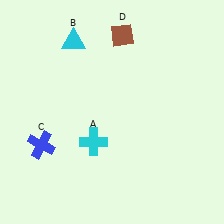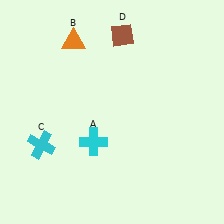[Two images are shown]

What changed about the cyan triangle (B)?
In Image 1, B is cyan. In Image 2, it changed to orange.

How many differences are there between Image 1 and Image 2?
There are 2 differences between the two images.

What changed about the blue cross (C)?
In Image 1, C is blue. In Image 2, it changed to cyan.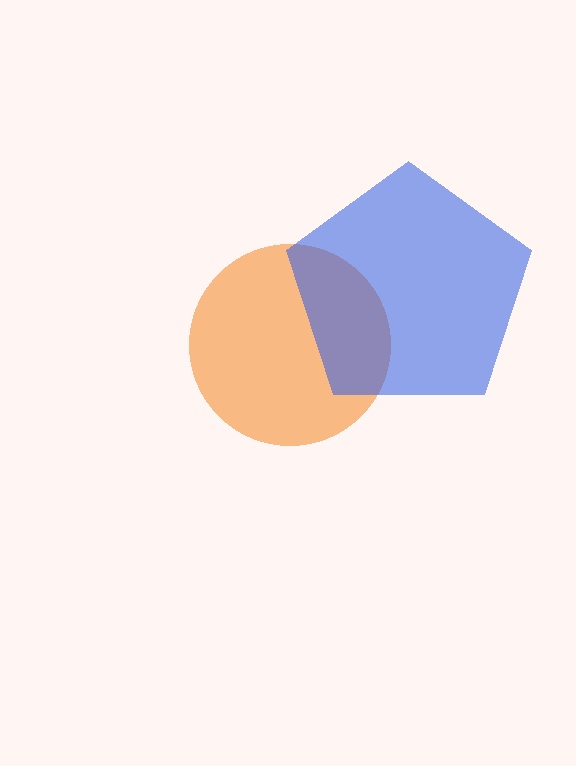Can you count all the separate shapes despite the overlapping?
Yes, there are 2 separate shapes.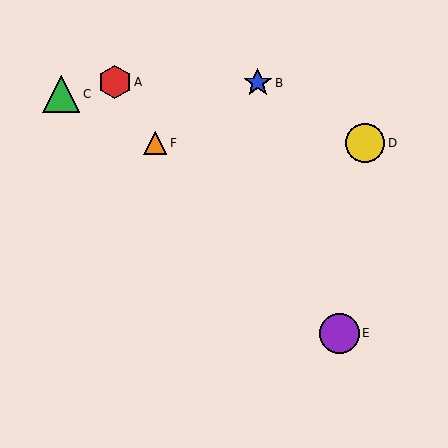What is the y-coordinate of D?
Object D is at y≈143.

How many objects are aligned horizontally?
2 objects (D, F) are aligned horizontally.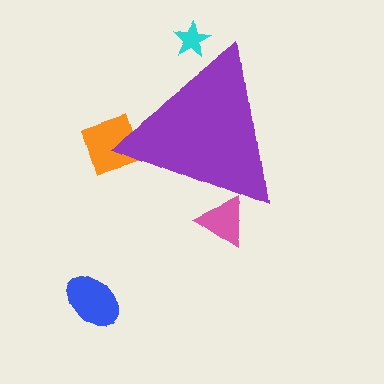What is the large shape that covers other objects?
A purple triangle.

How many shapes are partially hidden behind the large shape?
3 shapes are partially hidden.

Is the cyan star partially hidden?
Yes, the cyan star is partially hidden behind the purple triangle.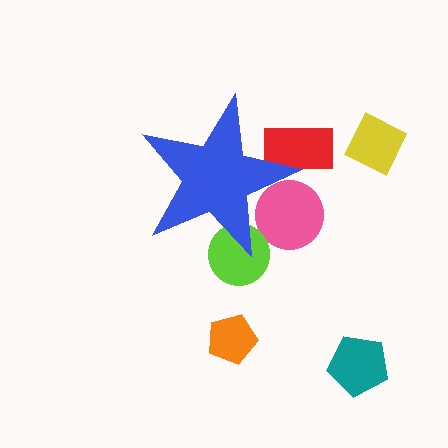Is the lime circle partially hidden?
Yes, the lime circle is partially hidden behind the blue star.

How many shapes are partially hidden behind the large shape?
3 shapes are partially hidden.